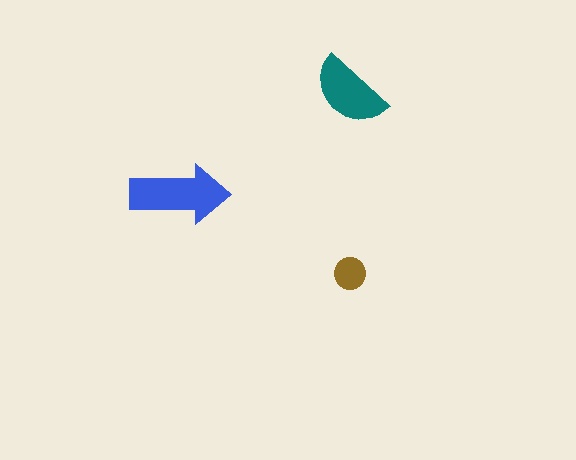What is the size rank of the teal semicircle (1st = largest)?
2nd.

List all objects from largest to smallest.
The blue arrow, the teal semicircle, the brown circle.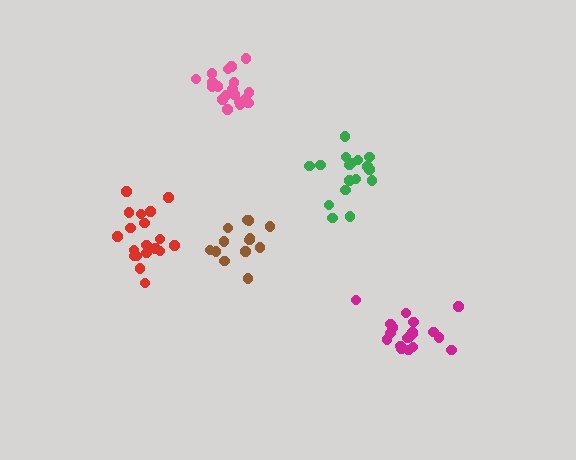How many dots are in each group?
Group 1: 13 dots, Group 2: 19 dots, Group 3: 17 dots, Group 4: 19 dots, Group 5: 19 dots (87 total).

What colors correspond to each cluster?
The clusters are colored: brown, red, green, magenta, pink.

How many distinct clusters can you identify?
There are 5 distinct clusters.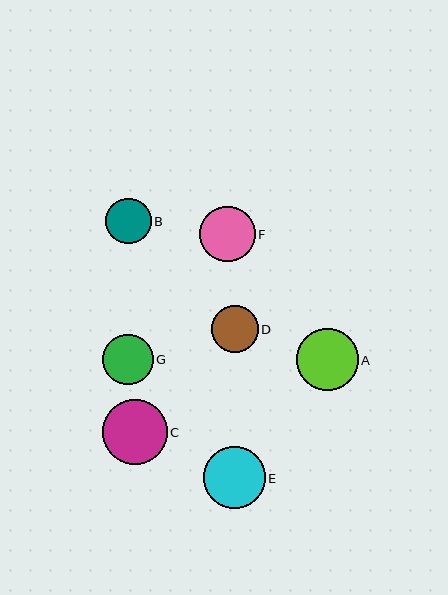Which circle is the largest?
Circle C is the largest with a size of approximately 65 pixels.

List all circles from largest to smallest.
From largest to smallest: C, A, E, F, G, D, B.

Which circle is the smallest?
Circle B is the smallest with a size of approximately 45 pixels.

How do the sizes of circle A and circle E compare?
Circle A and circle E are approximately the same size.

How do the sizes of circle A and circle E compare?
Circle A and circle E are approximately the same size.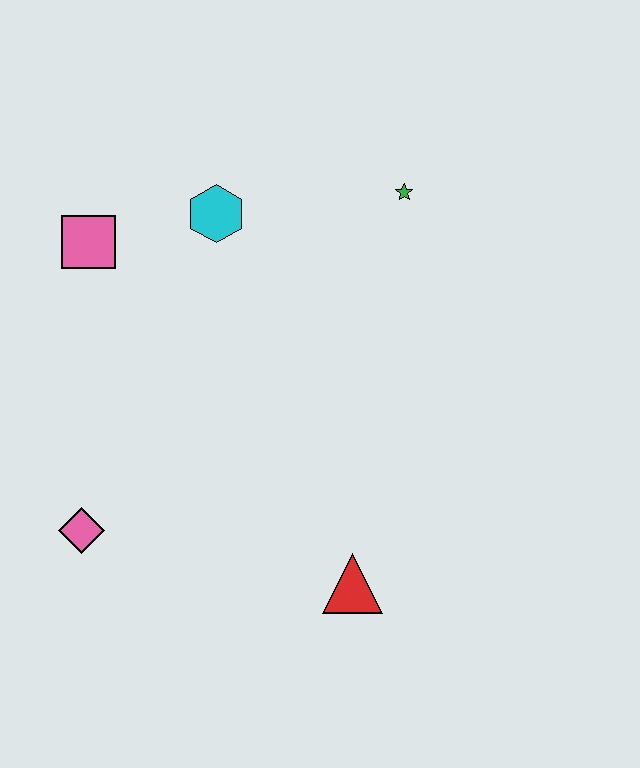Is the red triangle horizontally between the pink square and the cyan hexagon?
No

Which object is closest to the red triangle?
The pink diamond is closest to the red triangle.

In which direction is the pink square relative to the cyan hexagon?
The pink square is to the left of the cyan hexagon.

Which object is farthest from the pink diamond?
The green star is farthest from the pink diamond.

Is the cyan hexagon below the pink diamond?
No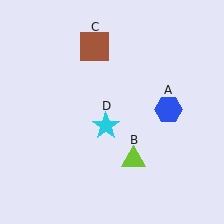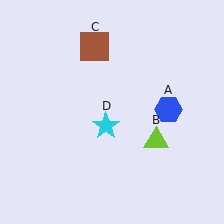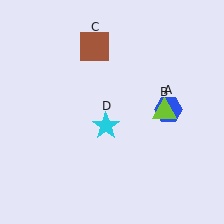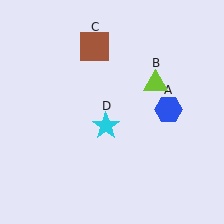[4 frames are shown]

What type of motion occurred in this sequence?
The lime triangle (object B) rotated counterclockwise around the center of the scene.